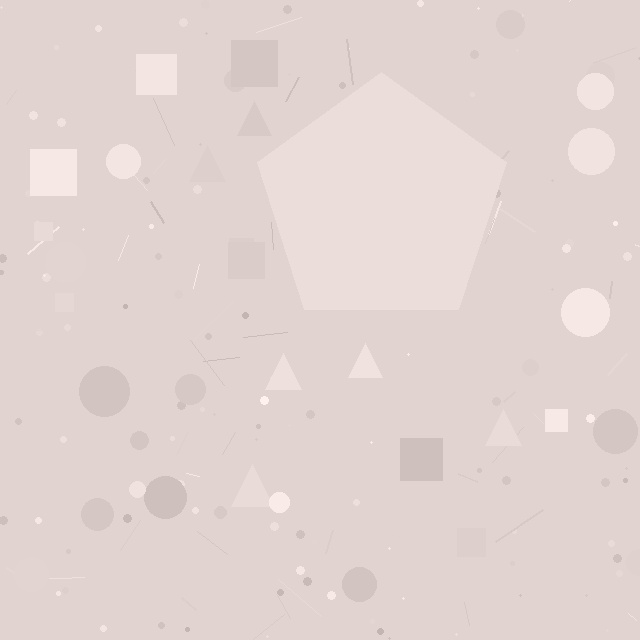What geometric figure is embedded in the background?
A pentagon is embedded in the background.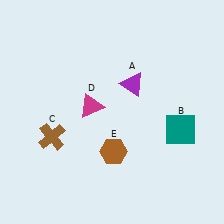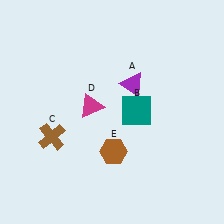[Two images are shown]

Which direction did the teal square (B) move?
The teal square (B) moved left.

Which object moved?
The teal square (B) moved left.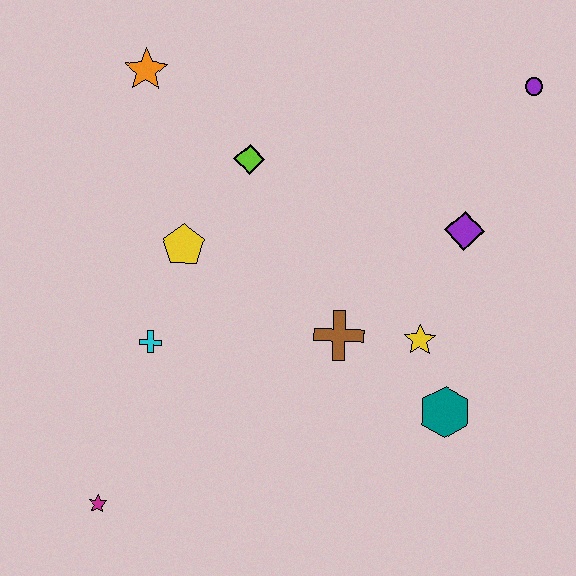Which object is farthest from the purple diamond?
The magenta star is farthest from the purple diamond.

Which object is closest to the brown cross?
The yellow star is closest to the brown cross.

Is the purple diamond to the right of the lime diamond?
Yes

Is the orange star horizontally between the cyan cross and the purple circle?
No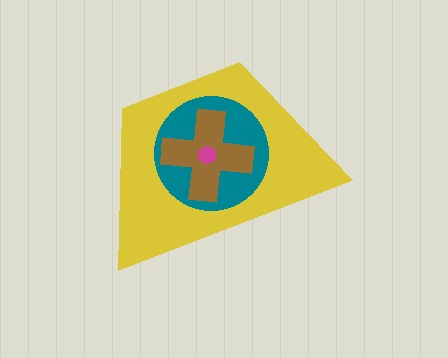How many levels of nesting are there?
4.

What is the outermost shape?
The yellow trapezoid.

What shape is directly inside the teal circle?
The brown cross.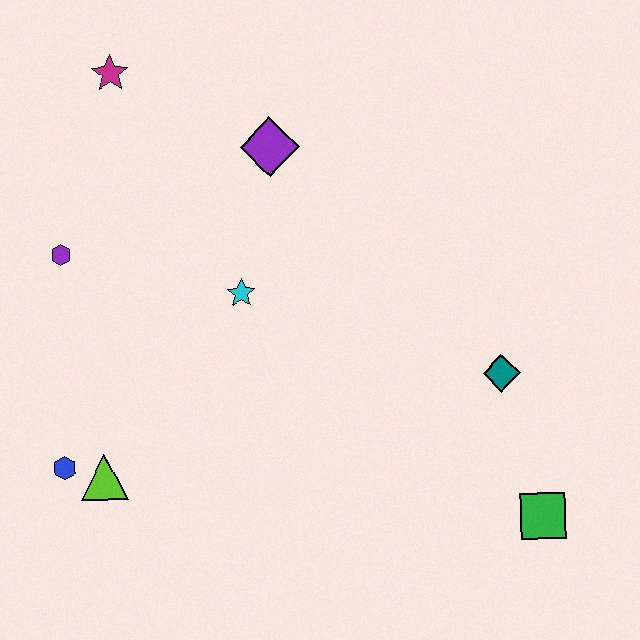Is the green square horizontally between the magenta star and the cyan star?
No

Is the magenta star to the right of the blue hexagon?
Yes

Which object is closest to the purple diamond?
The cyan star is closest to the purple diamond.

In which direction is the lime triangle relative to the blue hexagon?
The lime triangle is to the right of the blue hexagon.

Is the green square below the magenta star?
Yes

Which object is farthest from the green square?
The magenta star is farthest from the green square.